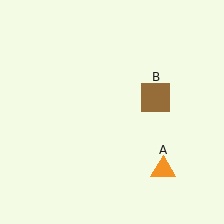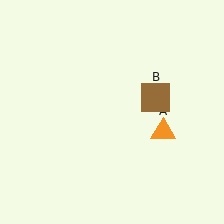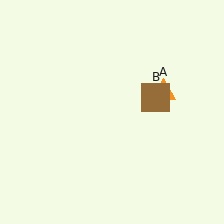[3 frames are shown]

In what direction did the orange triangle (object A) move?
The orange triangle (object A) moved up.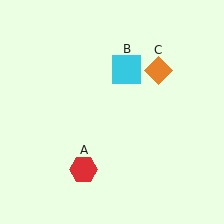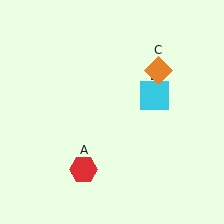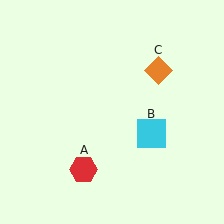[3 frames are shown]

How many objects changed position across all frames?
1 object changed position: cyan square (object B).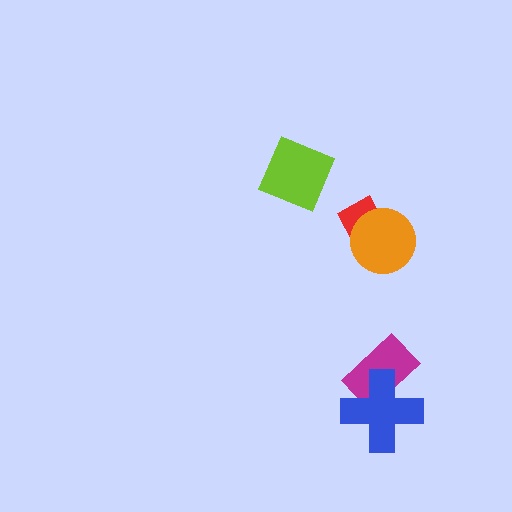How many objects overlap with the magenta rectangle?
1 object overlaps with the magenta rectangle.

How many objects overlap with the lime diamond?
0 objects overlap with the lime diamond.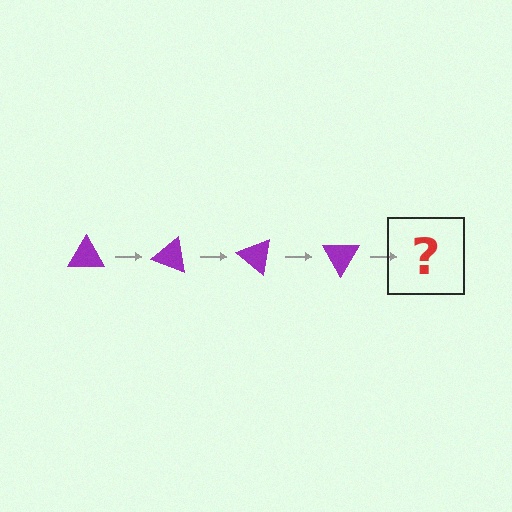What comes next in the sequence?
The next element should be a purple triangle rotated 80 degrees.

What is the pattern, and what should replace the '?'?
The pattern is that the triangle rotates 20 degrees each step. The '?' should be a purple triangle rotated 80 degrees.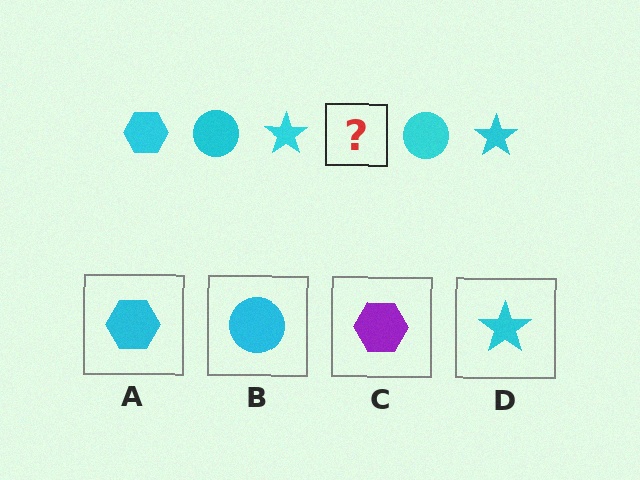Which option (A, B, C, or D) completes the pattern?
A.